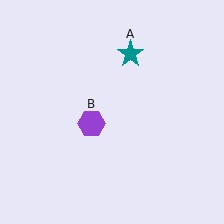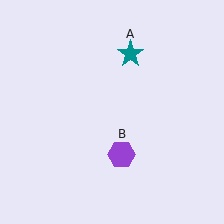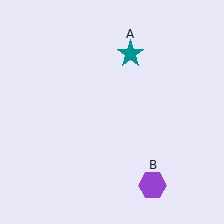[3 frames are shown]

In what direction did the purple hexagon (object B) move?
The purple hexagon (object B) moved down and to the right.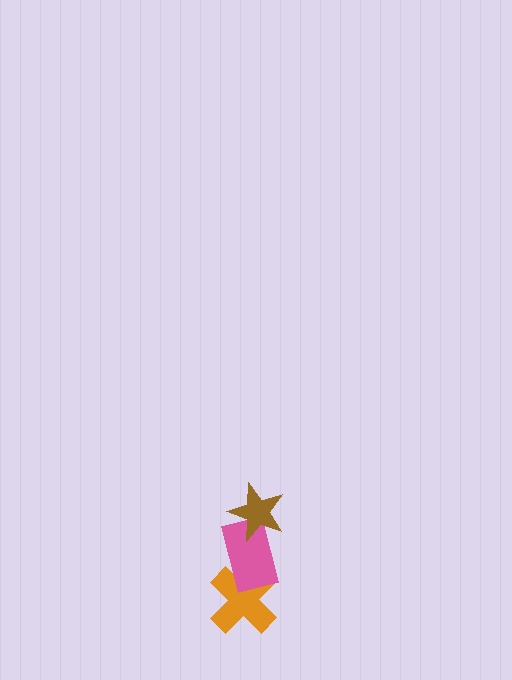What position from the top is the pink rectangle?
The pink rectangle is 2nd from the top.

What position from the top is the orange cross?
The orange cross is 3rd from the top.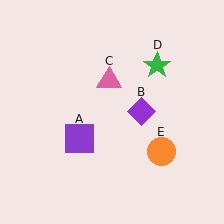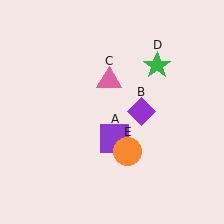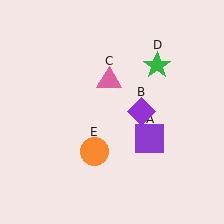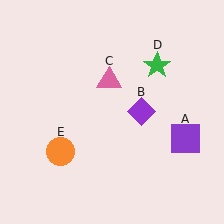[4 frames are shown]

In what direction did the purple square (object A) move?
The purple square (object A) moved right.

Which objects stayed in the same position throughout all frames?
Purple diamond (object B) and pink triangle (object C) and green star (object D) remained stationary.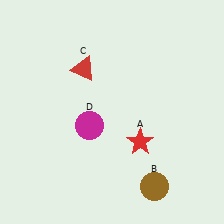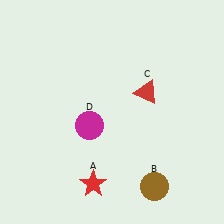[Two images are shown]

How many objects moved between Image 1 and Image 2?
2 objects moved between the two images.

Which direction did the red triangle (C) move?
The red triangle (C) moved right.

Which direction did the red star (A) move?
The red star (A) moved left.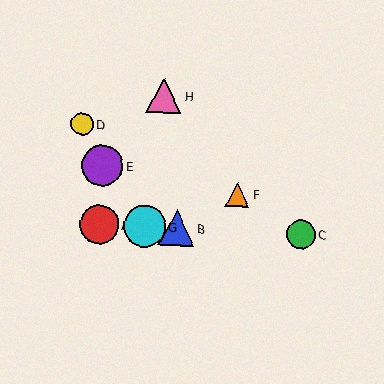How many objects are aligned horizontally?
4 objects (A, B, C, G) are aligned horizontally.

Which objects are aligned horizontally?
Objects A, B, C, G are aligned horizontally.